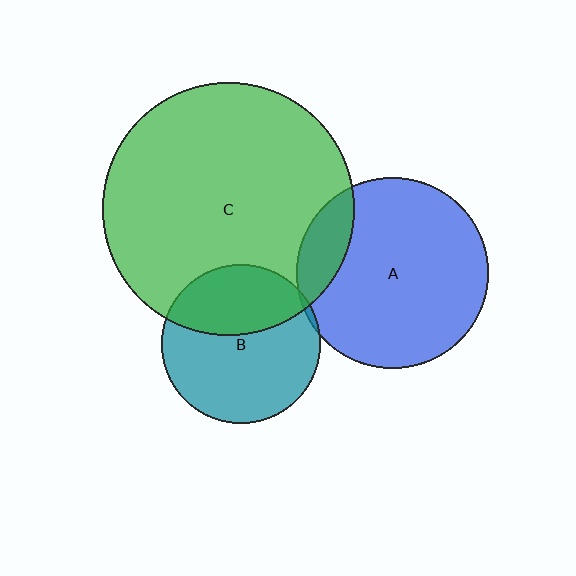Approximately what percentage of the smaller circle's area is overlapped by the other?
Approximately 35%.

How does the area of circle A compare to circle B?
Approximately 1.4 times.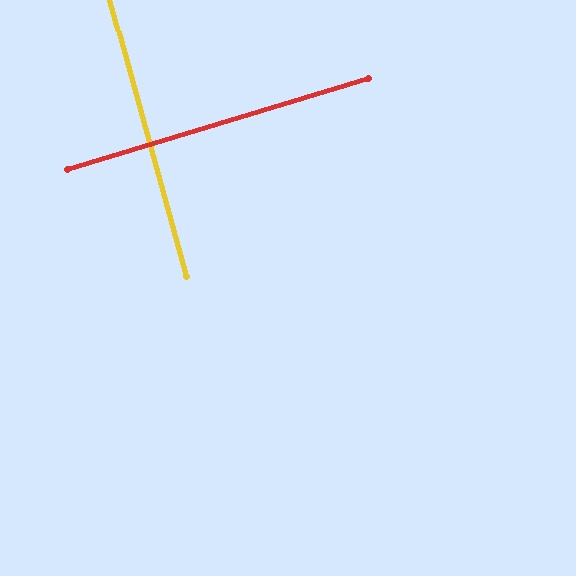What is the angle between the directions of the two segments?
Approximately 88 degrees.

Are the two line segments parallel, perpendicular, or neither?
Perpendicular — they meet at approximately 88°.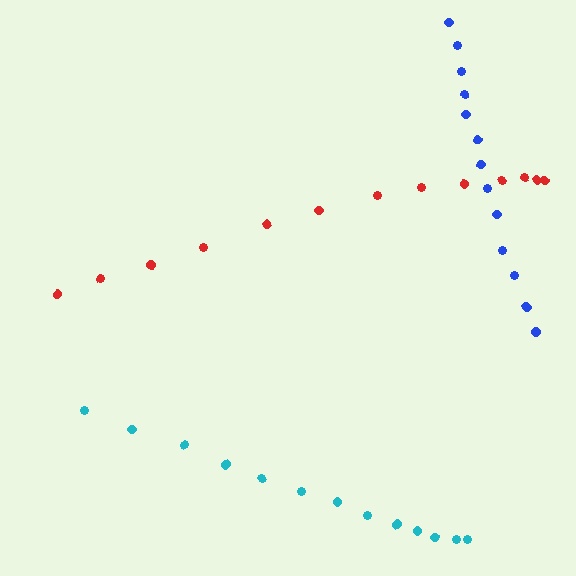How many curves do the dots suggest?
There are 3 distinct paths.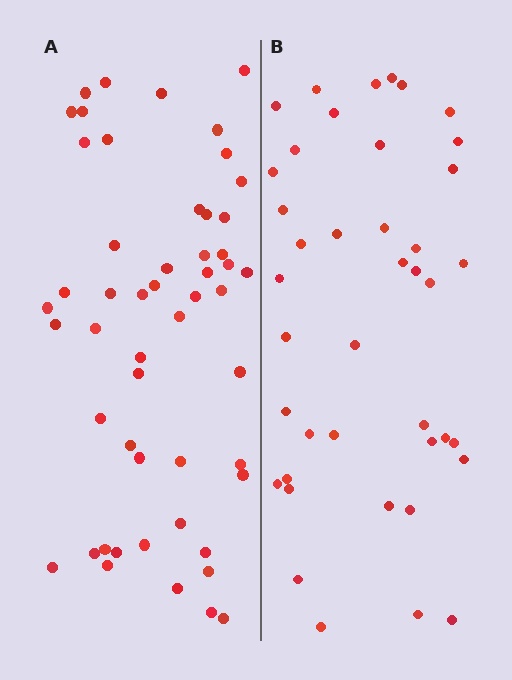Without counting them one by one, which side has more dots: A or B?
Region A (the left region) has more dots.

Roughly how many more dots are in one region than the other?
Region A has roughly 12 or so more dots than region B.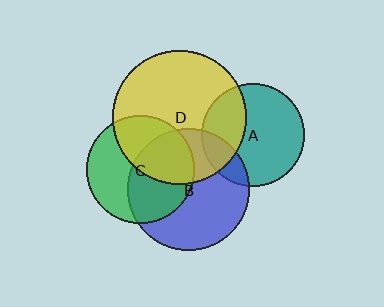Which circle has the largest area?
Circle D (yellow).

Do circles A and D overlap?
Yes.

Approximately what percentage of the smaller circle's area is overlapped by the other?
Approximately 35%.